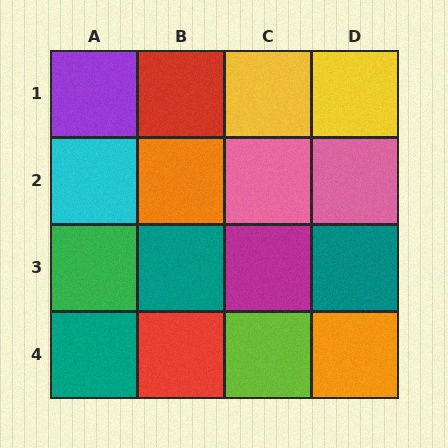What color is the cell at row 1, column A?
Purple.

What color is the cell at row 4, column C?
Lime.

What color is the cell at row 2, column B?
Orange.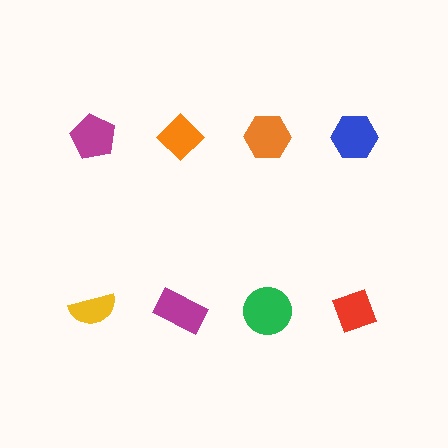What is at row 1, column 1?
A magenta pentagon.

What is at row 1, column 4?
A blue hexagon.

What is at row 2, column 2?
A magenta rectangle.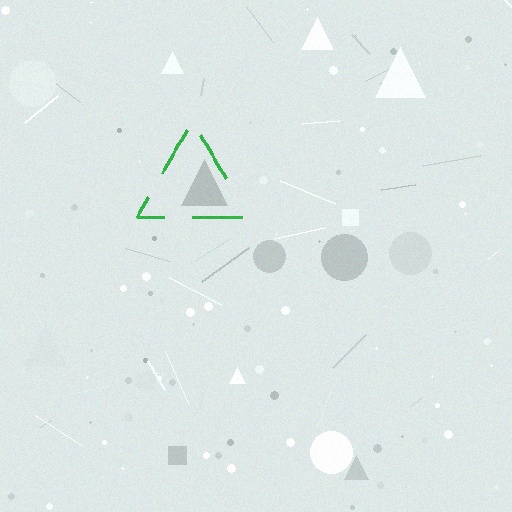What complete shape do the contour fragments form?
The contour fragments form a triangle.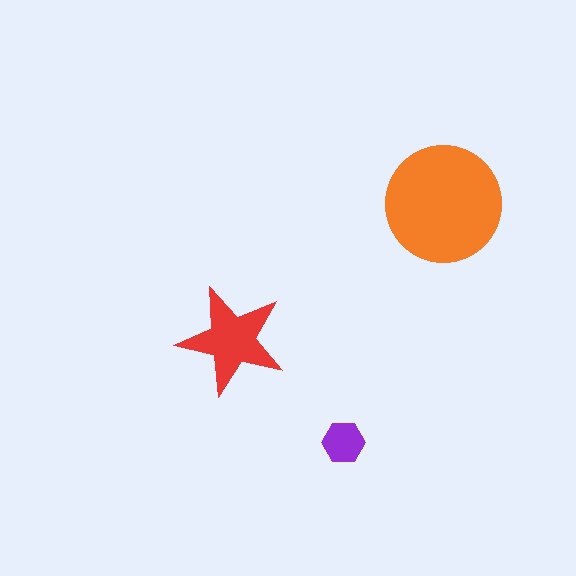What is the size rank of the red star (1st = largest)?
2nd.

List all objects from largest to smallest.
The orange circle, the red star, the purple hexagon.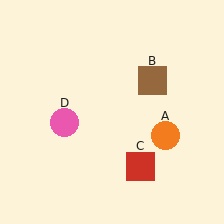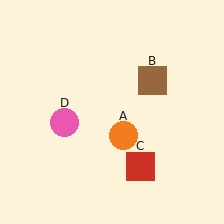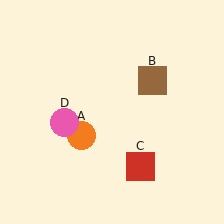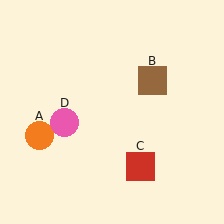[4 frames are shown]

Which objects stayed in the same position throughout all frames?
Brown square (object B) and red square (object C) and pink circle (object D) remained stationary.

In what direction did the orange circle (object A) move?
The orange circle (object A) moved left.